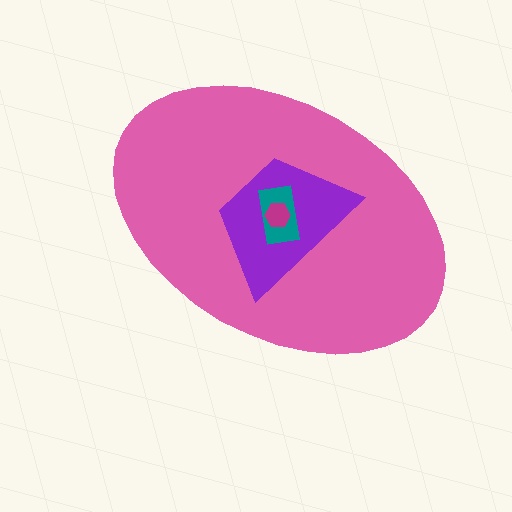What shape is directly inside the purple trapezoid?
The teal rectangle.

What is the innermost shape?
The magenta hexagon.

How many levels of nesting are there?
4.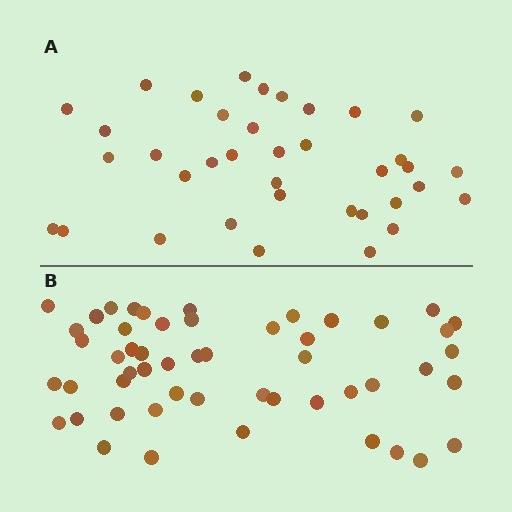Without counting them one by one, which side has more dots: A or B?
Region B (the bottom region) has more dots.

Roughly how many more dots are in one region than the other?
Region B has approximately 15 more dots than region A.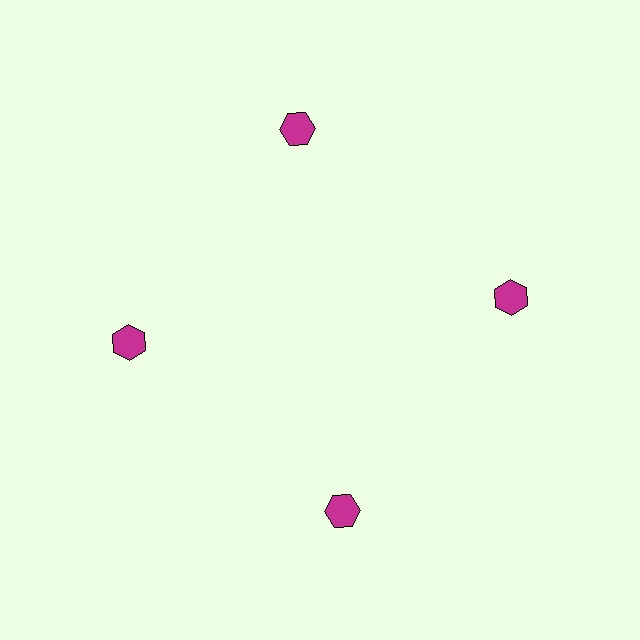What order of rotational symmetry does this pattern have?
This pattern has 4-fold rotational symmetry.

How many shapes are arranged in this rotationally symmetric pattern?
There are 4 shapes, arranged in 4 groups of 1.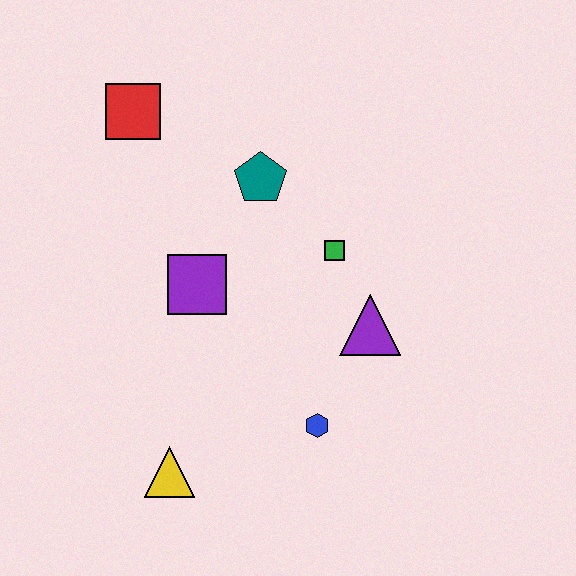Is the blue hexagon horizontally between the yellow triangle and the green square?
Yes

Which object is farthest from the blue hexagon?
The red square is farthest from the blue hexagon.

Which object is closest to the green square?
The purple triangle is closest to the green square.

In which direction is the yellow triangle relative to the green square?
The yellow triangle is below the green square.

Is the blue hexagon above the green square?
No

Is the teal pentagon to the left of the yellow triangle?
No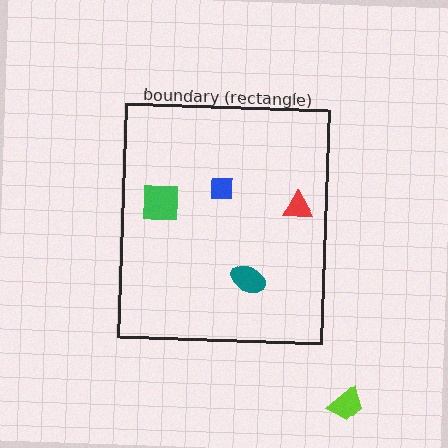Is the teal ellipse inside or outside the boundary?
Inside.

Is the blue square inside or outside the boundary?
Inside.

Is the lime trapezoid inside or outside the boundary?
Outside.